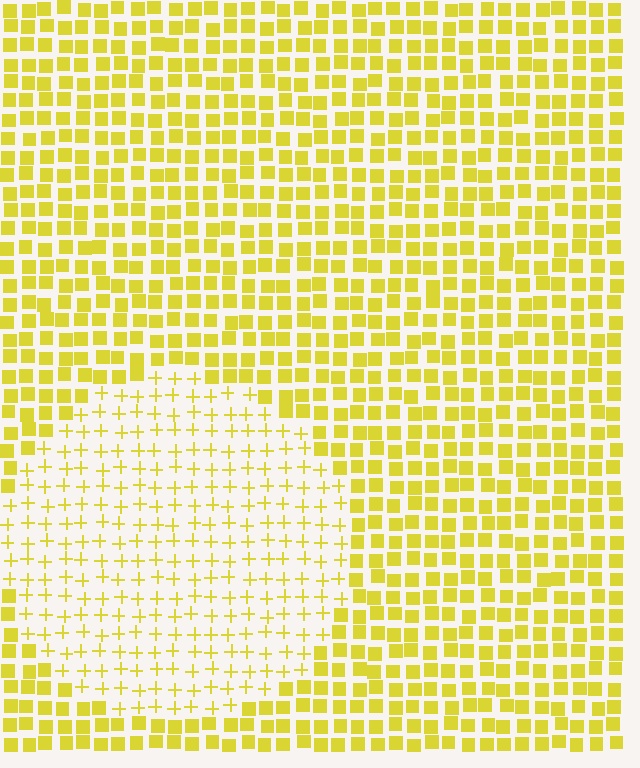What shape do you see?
I see a circle.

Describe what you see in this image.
The image is filled with small yellow elements arranged in a uniform grid. A circle-shaped region contains plus signs, while the surrounding area contains squares. The boundary is defined purely by the change in element shape.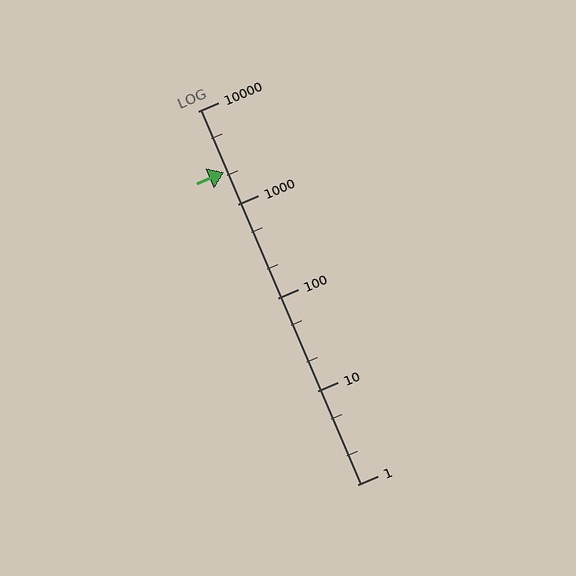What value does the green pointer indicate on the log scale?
The pointer indicates approximately 2200.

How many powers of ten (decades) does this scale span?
The scale spans 4 decades, from 1 to 10000.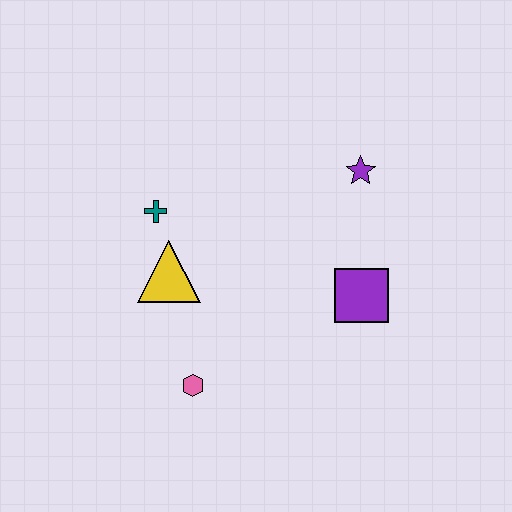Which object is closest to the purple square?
The purple star is closest to the purple square.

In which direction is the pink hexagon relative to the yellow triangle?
The pink hexagon is below the yellow triangle.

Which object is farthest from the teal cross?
The purple square is farthest from the teal cross.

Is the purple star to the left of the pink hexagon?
No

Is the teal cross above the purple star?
No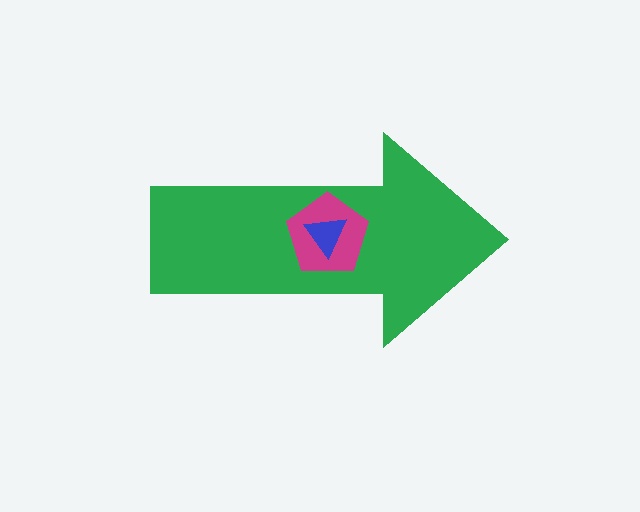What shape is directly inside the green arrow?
The magenta pentagon.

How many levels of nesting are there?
3.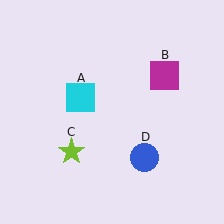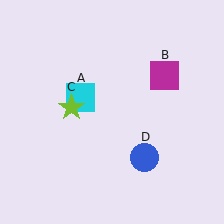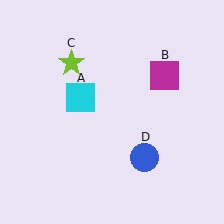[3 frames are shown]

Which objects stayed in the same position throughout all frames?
Cyan square (object A) and magenta square (object B) and blue circle (object D) remained stationary.